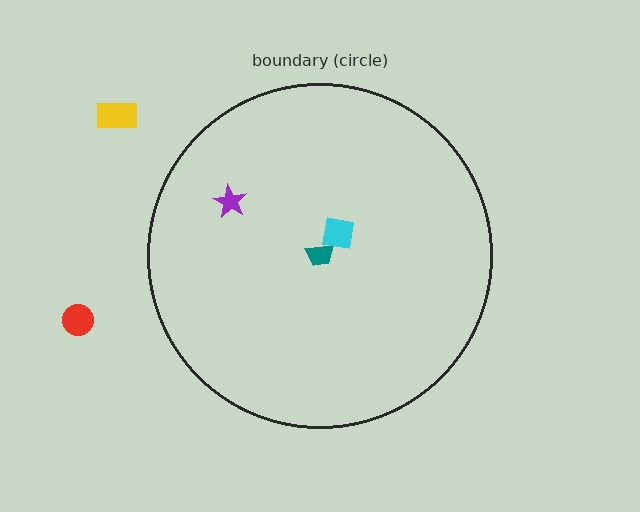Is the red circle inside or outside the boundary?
Outside.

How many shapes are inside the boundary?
3 inside, 2 outside.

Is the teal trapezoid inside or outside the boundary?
Inside.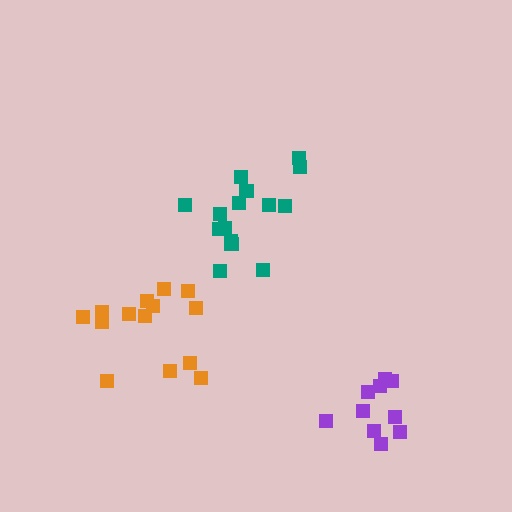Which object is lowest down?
The purple cluster is bottommost.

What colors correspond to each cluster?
The clusters are colored: teal, orange, purple.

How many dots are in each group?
Group 1: 15 dots, Group 2: 14 dots, Group 3: 10 dots (39 total).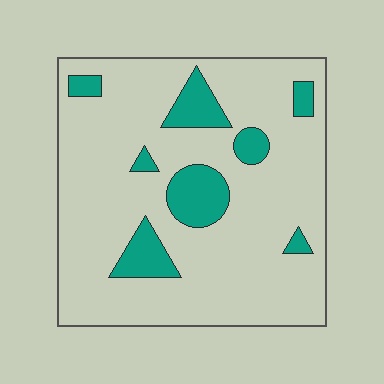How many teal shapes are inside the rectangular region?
8.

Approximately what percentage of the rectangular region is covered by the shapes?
Approximately 15%.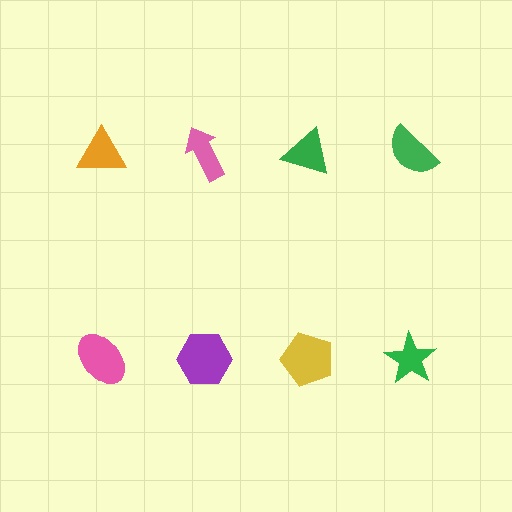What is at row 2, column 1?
A pink ellipse.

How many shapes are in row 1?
4 shapes.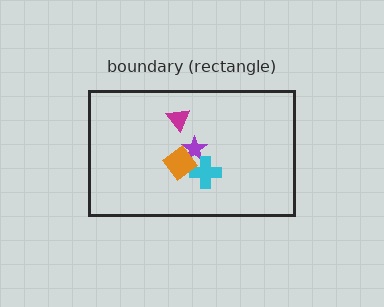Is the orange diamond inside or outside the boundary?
Inside.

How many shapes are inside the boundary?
4 inside, 0 outside.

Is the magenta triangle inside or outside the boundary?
Inside.